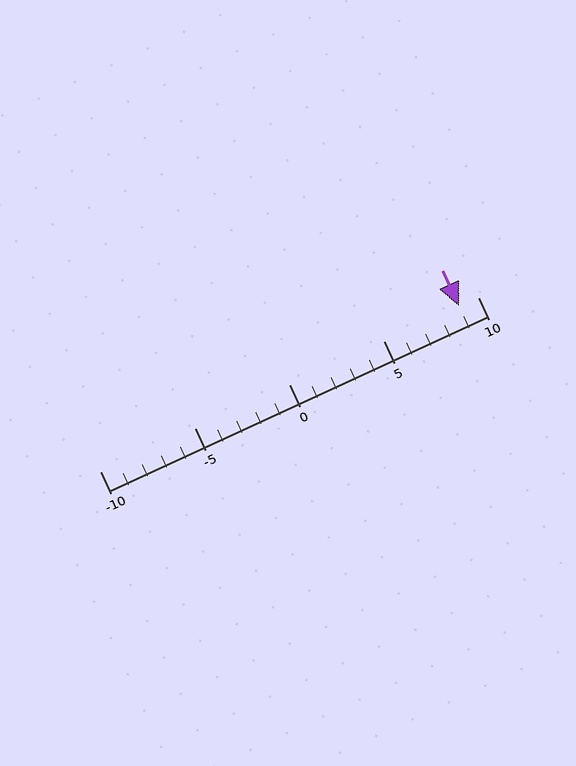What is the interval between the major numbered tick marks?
The major tick marks are spaced 5 units apart.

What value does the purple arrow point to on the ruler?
The purple arrow points to approximately 9.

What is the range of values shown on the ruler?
The ruler shows values from -10 to 10.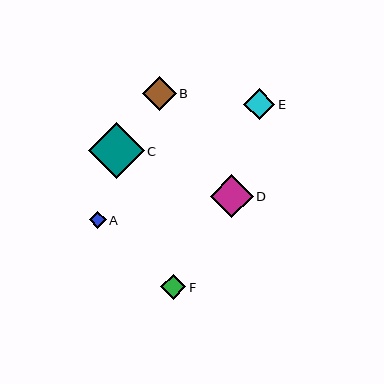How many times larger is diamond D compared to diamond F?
Diamond D is approximately 1.7 times the size of diamond F.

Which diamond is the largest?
Diamond C is the largest with a size of approximately 56 pixels.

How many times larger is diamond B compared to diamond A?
Diamond B is approximately 2.0 times the size of diamond A.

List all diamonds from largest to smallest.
From largest to smallest: C, D, B, E, F, A.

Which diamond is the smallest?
Diamond A is the smallest with a size of approximately 17 pixels.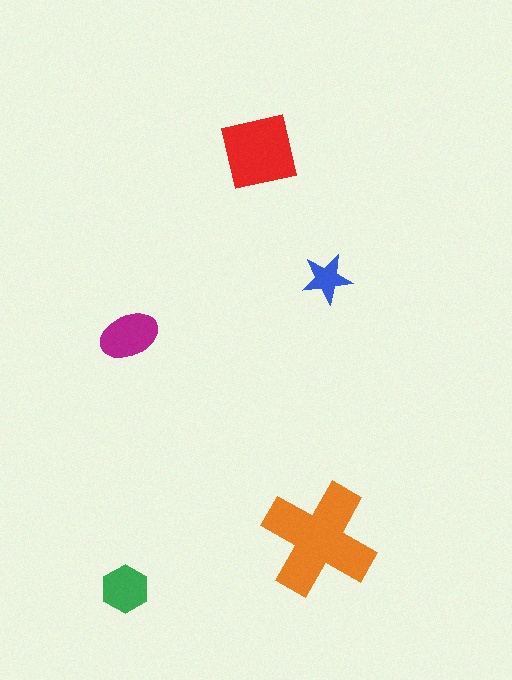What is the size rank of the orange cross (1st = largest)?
1st.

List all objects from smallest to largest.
The blue star, the green hexagon, the magenta ellipse, the red square, the orange cross.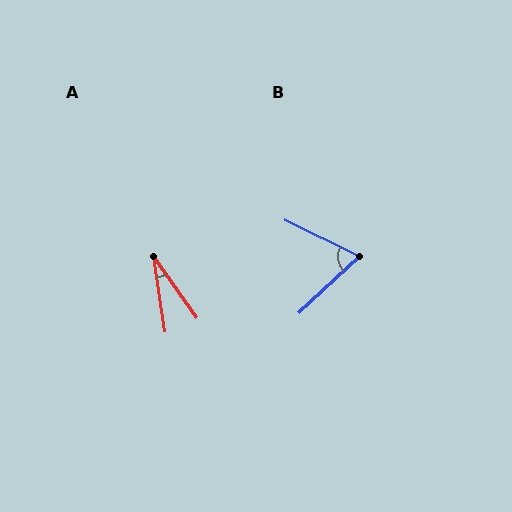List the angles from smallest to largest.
A (27°), B (69°).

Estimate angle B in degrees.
Approximately 69 degrees.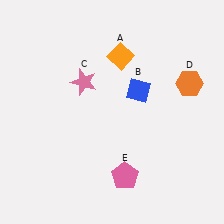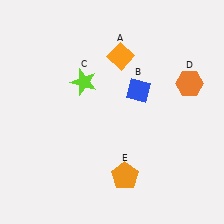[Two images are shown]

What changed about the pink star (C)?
In Image 1, C is pink. In Image 2, it changed to lime.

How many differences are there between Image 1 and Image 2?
There are 2 differences between the two images.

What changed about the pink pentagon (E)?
In Image 1, E is pink. In Image 2, it changed to orange.